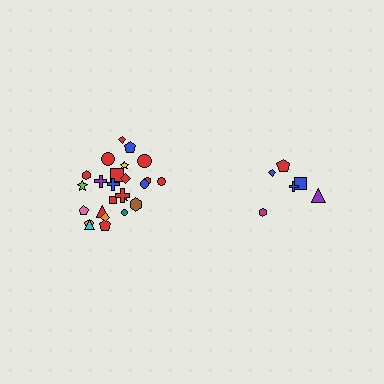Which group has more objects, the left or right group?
The left group.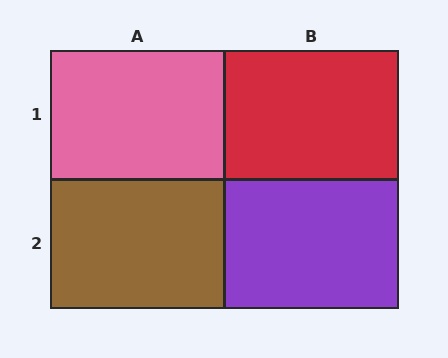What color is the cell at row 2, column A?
Brown.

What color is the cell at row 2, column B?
Purple.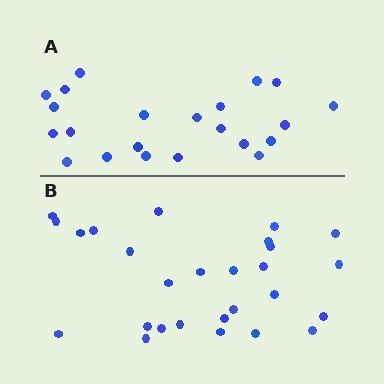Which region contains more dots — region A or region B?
Region B (the bottom region) has more dots.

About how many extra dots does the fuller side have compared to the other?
Region B has about 5 more dots than region A.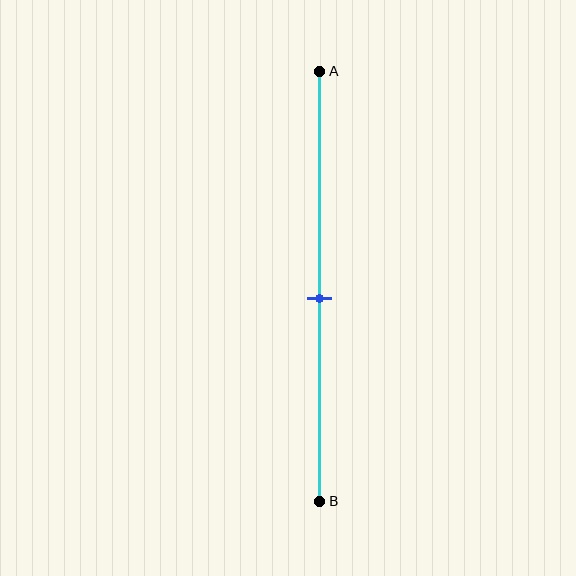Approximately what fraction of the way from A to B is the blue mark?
The blue mark is approximately 55% of the way from A to B.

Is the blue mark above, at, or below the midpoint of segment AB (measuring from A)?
The blue mark is approximately at the midpoint of segment AB.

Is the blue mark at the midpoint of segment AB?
Yes, the mark is approximately at the midpoint.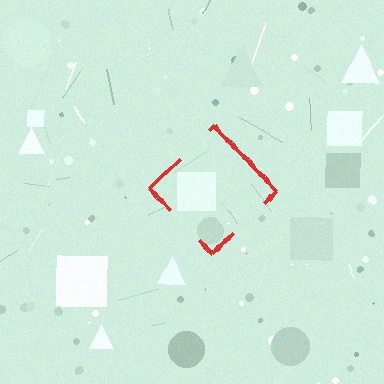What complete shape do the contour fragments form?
The contour fragments form a diamond.